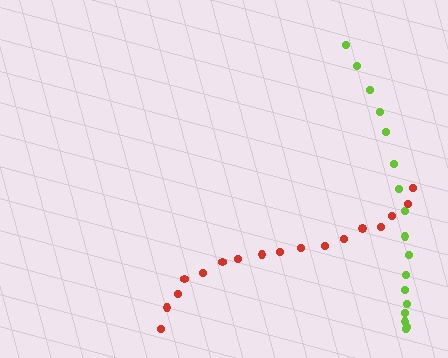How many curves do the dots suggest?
There are 2 distinct paths.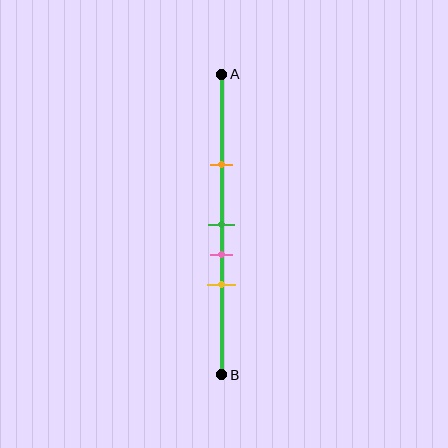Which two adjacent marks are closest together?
The green and pink marks are the closest adjacent pair.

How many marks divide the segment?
There are 4 marks dividing the segment.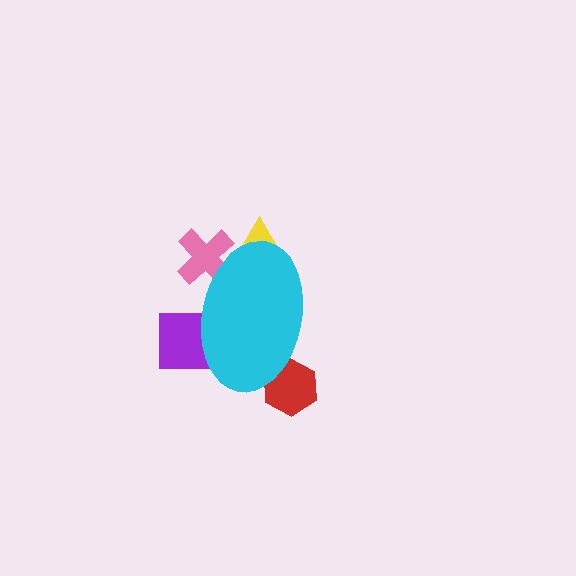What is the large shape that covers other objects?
A cyan ellipse.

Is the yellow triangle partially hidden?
Yes, the yellow triangle is partially hidden behind the cyan ellipse.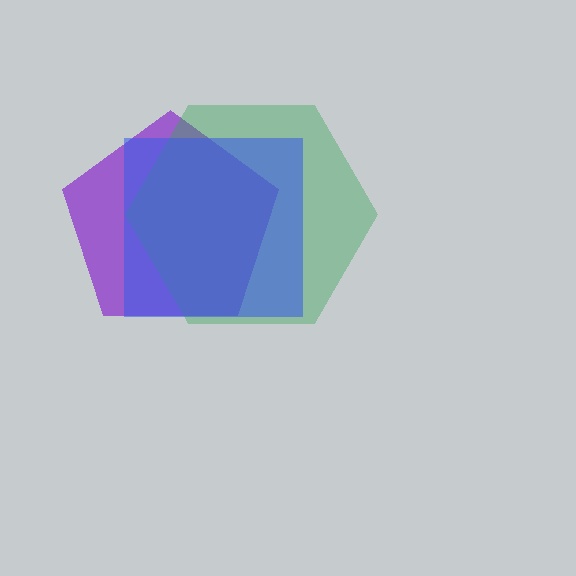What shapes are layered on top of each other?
The layered shapes are: a purple pentagon, a green hexagon, a blue square.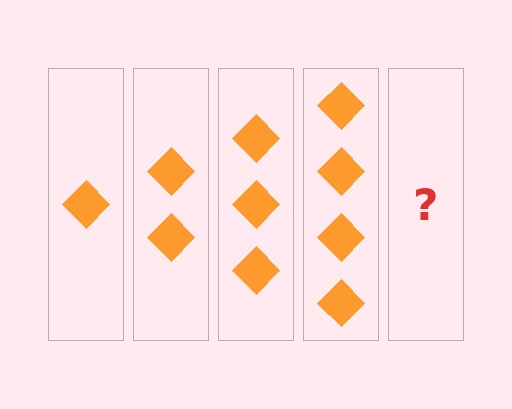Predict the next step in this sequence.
The next step is 5 diamonds.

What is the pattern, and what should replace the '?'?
The pattern is that each step adds one more diamond. The '?' should be 5 diamonds.